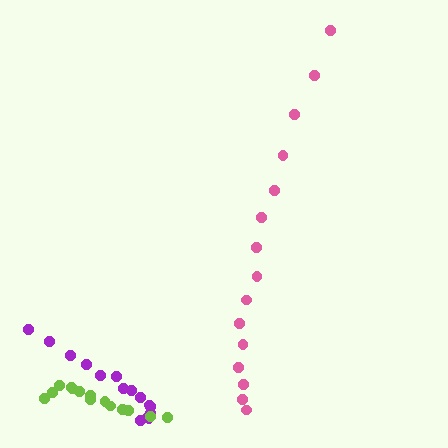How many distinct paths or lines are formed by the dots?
There are 3 distinct paths.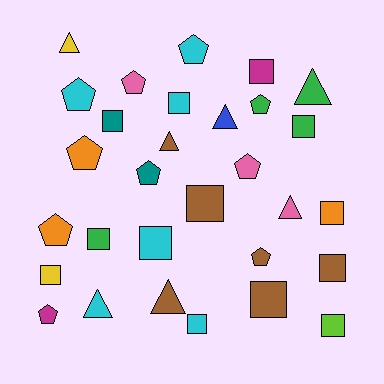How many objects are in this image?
There are 30 objects.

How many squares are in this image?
There are 13 squares.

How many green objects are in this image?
There are 4 green objects.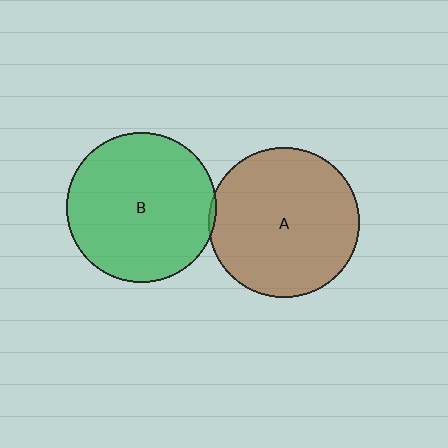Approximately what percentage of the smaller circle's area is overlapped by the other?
Approximately 5%.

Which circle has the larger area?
Circle A (brown).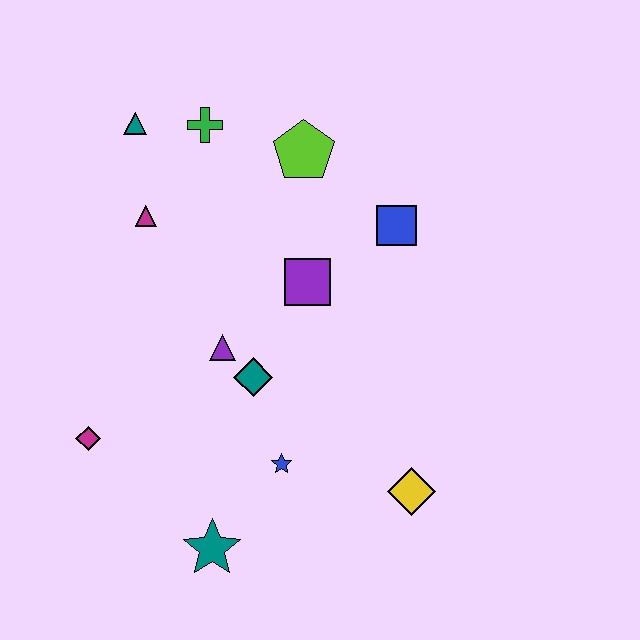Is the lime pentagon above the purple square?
Yes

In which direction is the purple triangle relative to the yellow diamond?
The purple triangle is to the left of the yellow diamond.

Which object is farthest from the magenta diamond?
The blue square is farthest from the magenta diamond.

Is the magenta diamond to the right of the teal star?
No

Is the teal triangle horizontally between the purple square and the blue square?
No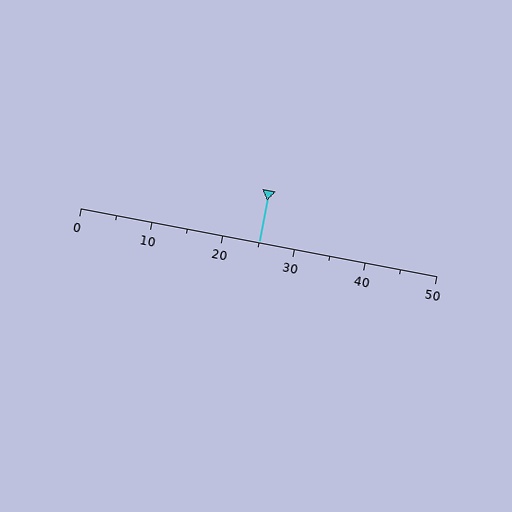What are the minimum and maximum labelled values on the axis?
The axis runs from 0 to 50.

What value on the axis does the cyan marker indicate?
The marker indicates approximately 25.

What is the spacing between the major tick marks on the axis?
The major ticks are spaced 10 apart.